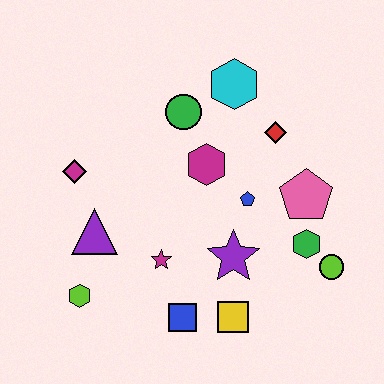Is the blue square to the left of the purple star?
Yes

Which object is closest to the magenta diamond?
The purple triangle is closest to the magenta diamond.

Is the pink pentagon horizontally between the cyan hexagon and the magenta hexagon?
No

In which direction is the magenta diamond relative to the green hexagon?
The magenta diamond is to the left of the green hexagon.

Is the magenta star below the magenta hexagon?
Yes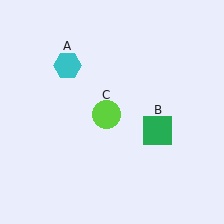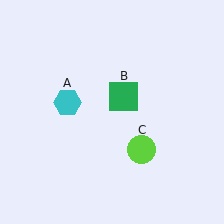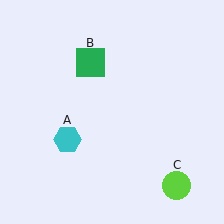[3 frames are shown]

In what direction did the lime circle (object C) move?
The lime circle (object C) moved down and to the right.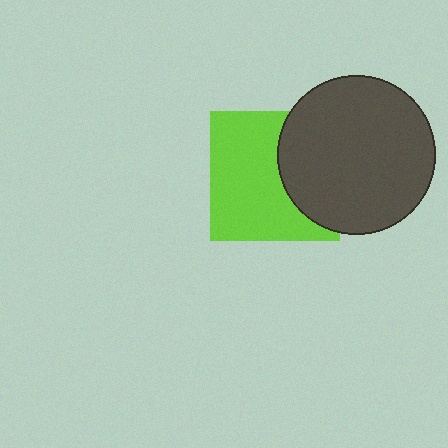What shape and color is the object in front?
The object in front is a dark gray circle.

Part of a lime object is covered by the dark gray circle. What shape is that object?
It is a square.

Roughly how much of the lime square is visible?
About half of it is visible (roughly 63%).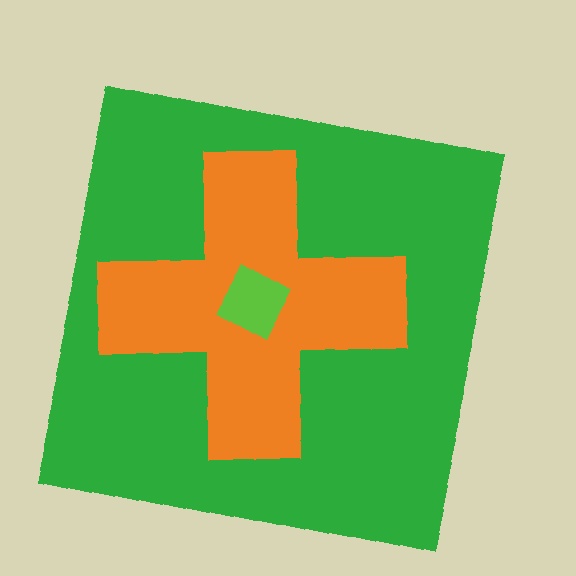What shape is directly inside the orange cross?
The lime diamond.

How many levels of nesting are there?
3.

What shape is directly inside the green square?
The orange cross.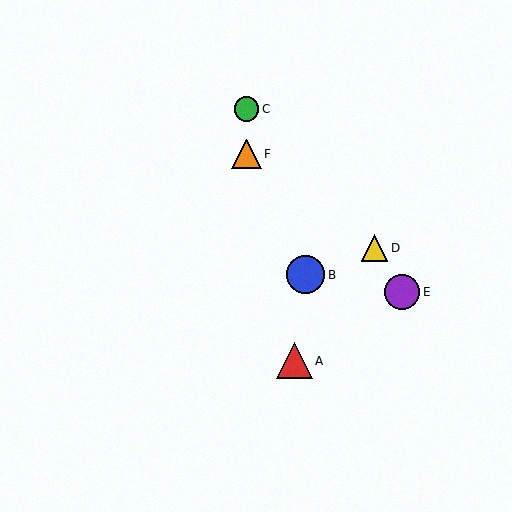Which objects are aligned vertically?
Objects C, F are aligned vertically.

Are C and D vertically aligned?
No, C is at x≈247 and D is at x≈375.